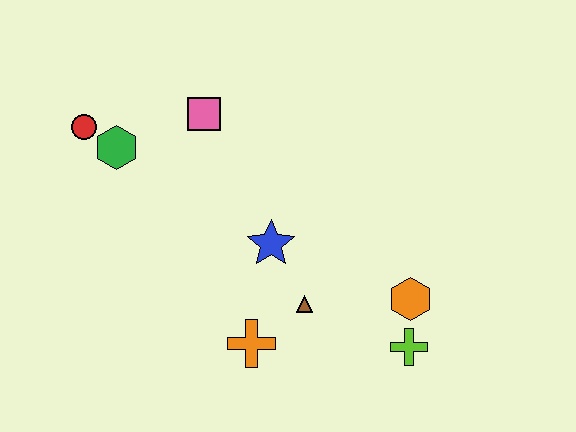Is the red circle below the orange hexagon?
No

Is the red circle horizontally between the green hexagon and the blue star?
No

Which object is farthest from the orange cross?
The red circle is farthest from the orange cross.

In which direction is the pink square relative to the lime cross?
The pink square is above the lime cross.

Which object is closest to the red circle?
The green hexagon is closest to the red circle.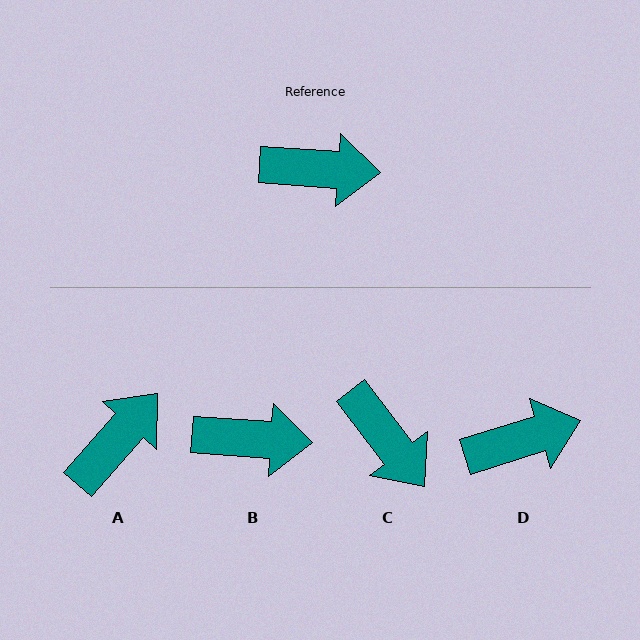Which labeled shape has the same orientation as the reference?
B.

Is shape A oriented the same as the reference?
No, it is off by about 52 degrees.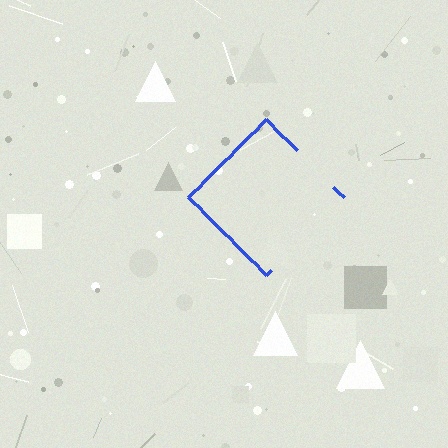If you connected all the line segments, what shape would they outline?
They would outline a diamond.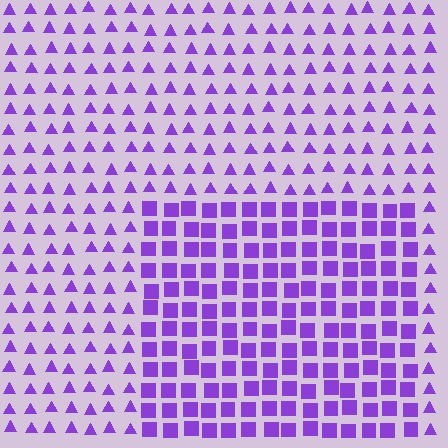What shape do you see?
I see a rectangle.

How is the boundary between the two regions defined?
The boundary is defined by a change in element shape: squares inside vs. triangles outside. All elements share the same color and spacing.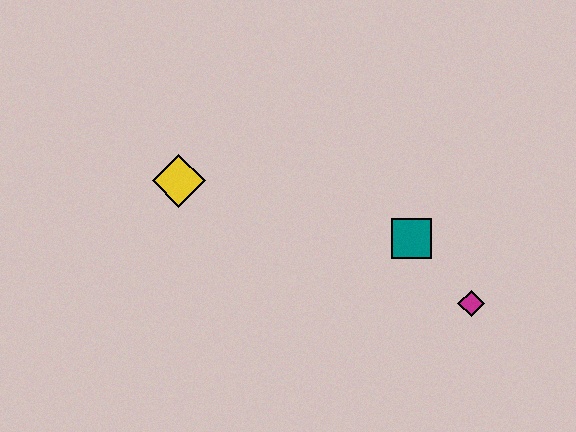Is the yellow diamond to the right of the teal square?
No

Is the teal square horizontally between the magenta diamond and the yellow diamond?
Yes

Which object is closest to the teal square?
The magenta diamond is closest to the teal square.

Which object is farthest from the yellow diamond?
The magenta diamond is farthest from the yellow diamond.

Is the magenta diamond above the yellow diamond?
No